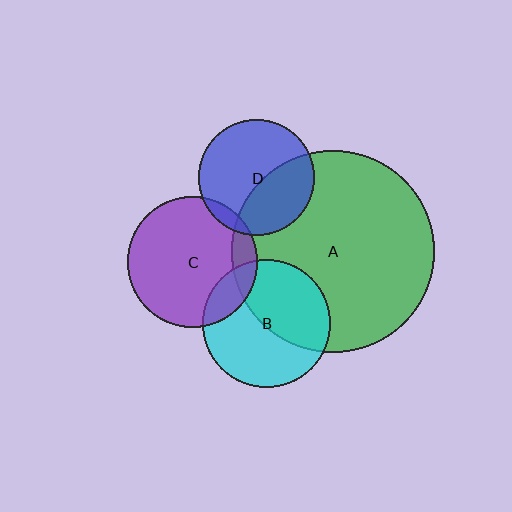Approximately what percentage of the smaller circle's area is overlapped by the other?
Approximately 5%.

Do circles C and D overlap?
Yes.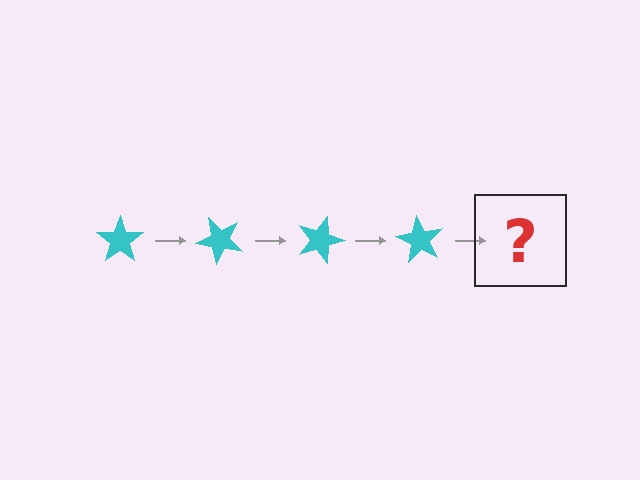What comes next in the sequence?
The next element should be a cyan star rotated 180 degrees.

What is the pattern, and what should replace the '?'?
The pattern is that the star rotates 45 degrees each step. The '?' should be a cyan star rotated 180 degrees.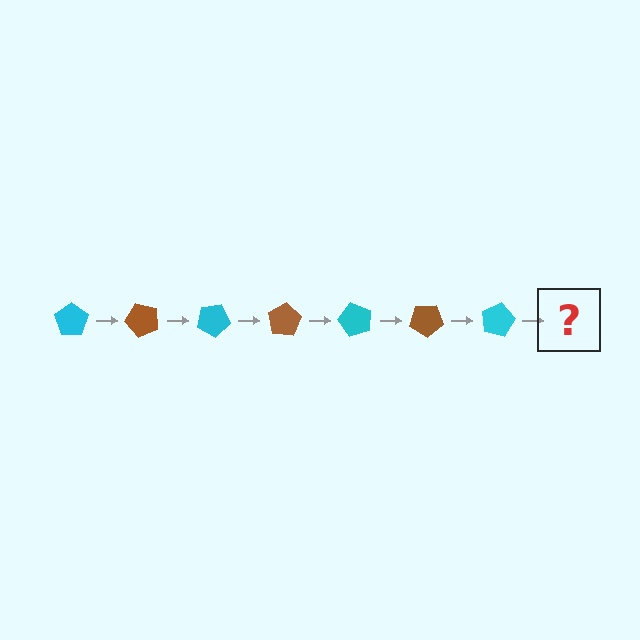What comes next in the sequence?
The next element should be a brown pentagon, rotated 350 degrees from the start.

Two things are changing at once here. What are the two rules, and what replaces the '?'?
The two rules are that it rotates 50 degrees each step and the color cycles through cyan and brown. The '?' should be a brown pentagon, rotated 350 degrees from the start.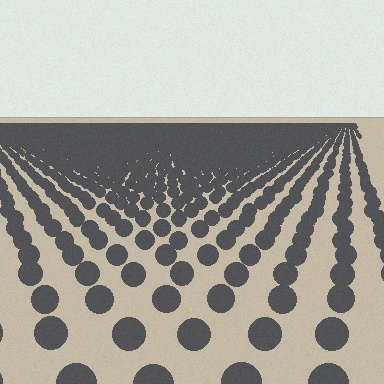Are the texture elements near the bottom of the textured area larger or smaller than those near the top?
Larger. Near the bottom, elements are closer to the viewer and appear at a bigger on-screen size.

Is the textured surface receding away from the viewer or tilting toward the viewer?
The surface is receding away from the viewer. Texture elements get smaller and denser toward the top.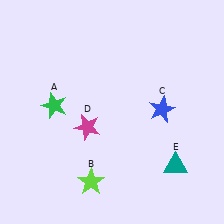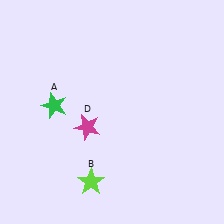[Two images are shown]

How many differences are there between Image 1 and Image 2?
There are 2 differences between the two images.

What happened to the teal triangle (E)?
The teal triangle (E) was removed in Image 2. It was in the bottom-right area of Image 1.